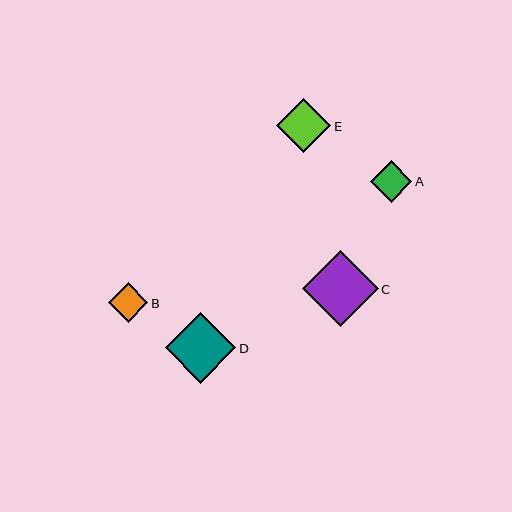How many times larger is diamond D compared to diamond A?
Diamond D is approximately 1.7 times the size of diamond A.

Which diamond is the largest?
Diamond C is the largest with a size of approximately 75 pixels.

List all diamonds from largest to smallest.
From largest to smallest: C, D, E, A, B.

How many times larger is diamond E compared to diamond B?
Diamond E is approximately 1.4 times the size of diamond B.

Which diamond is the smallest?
Diamond B is the smallest with a size of approximately 40 pixels.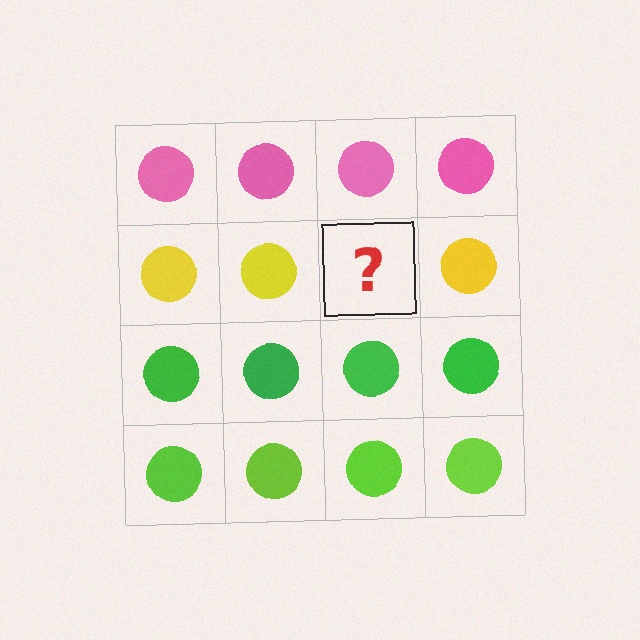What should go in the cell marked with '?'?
The missing cell should contain a yellow circle.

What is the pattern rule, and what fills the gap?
The rule is that each row has a consistent color. The gap should be filled with a yellow circle.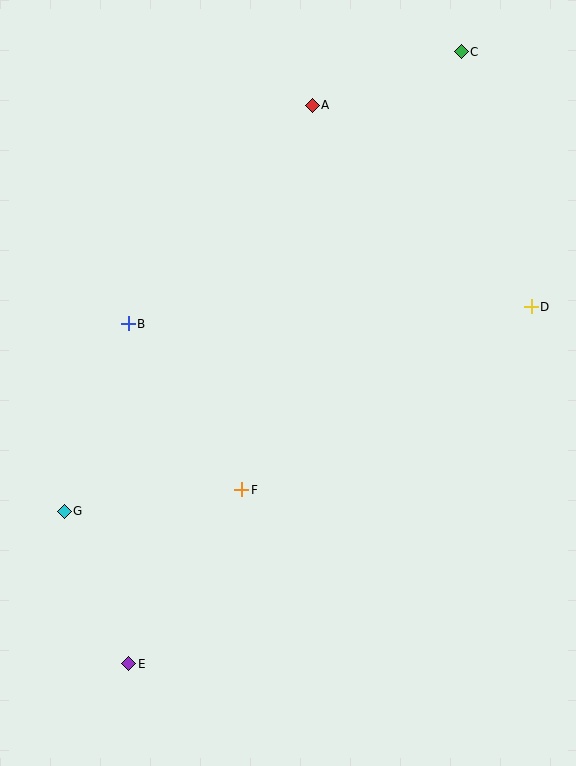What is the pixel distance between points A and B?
The distance between A and B is 285 pixels.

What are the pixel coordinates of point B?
Point B is at (128, 324).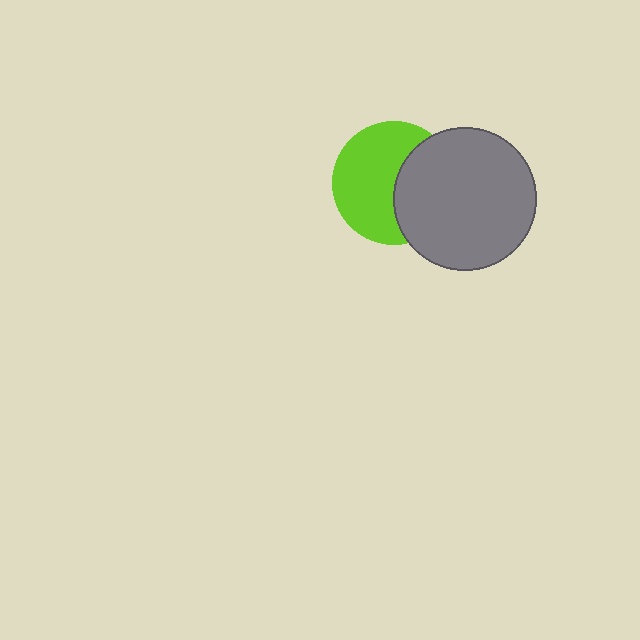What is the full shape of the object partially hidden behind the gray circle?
The partially hidden object is a lime circle.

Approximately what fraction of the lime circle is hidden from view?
Roughly 40% of the lime circle is hidden behind the gray circle.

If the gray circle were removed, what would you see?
You would see the complete lime circle.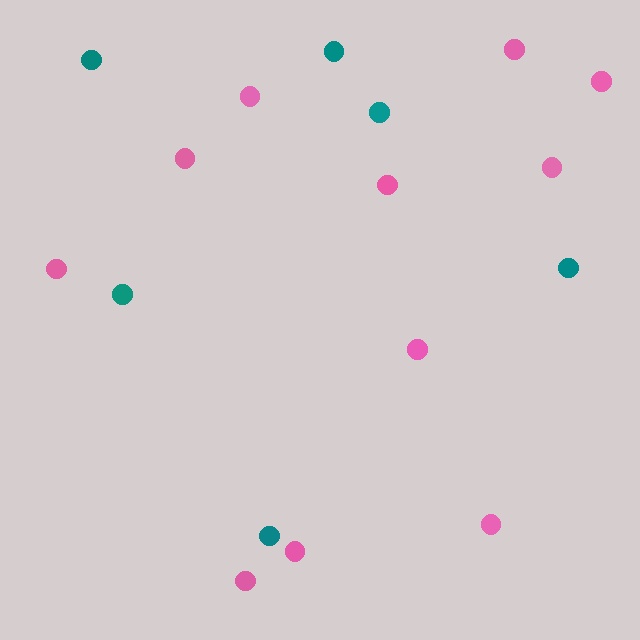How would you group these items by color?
There are 2 groups: one group of teal circles (6) and one group of pink circles (11).